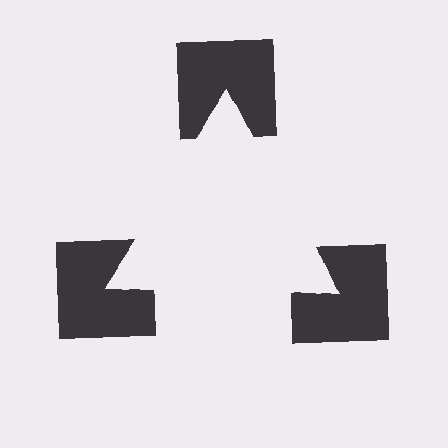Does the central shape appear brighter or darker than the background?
It typically appears slightly brighter than the background, even though no actual brightness change is drawn.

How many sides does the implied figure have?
3 sides.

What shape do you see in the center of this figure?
An illusory triangle — its edges are inferred from the aligned wedge cuts in the notched squares, not physically drawn.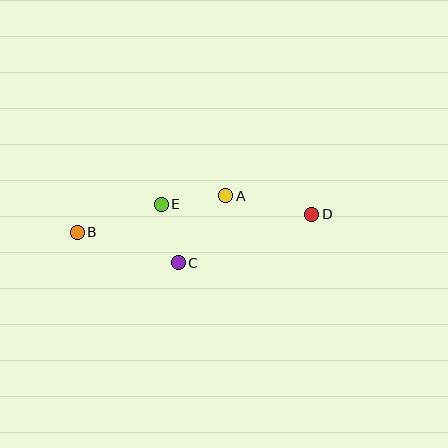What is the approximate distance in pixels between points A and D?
The distance between A and D is approximately 88 pixels.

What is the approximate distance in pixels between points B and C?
The distance between B and C is approximately 106 pixels.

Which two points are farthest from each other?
Points B and D are farthest from each other.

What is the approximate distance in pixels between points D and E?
The distance between D and E is approximately 151 pixels.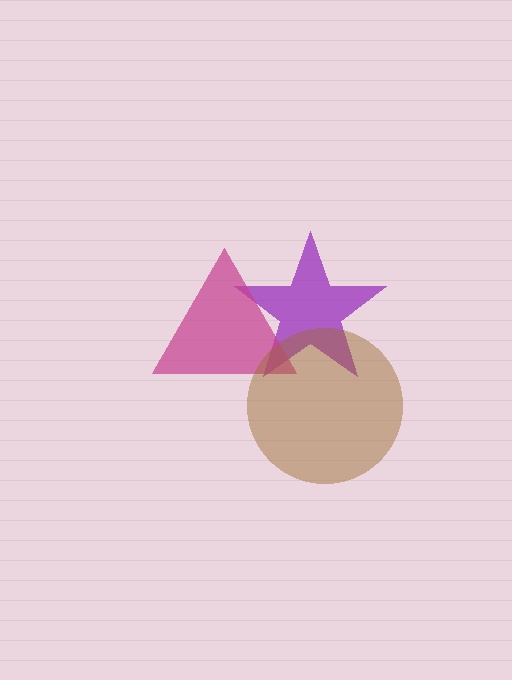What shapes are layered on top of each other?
The layered shapes are: a purple star, a magenta triangle, a brown circle.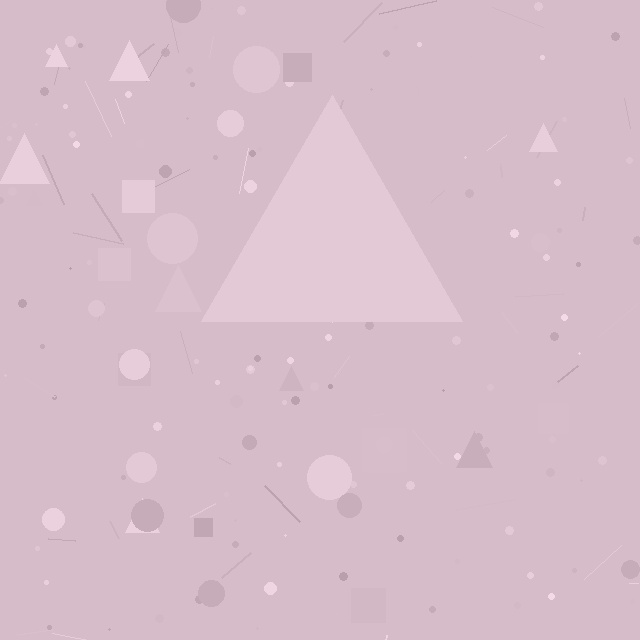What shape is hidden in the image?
A triangle is hidden in the image.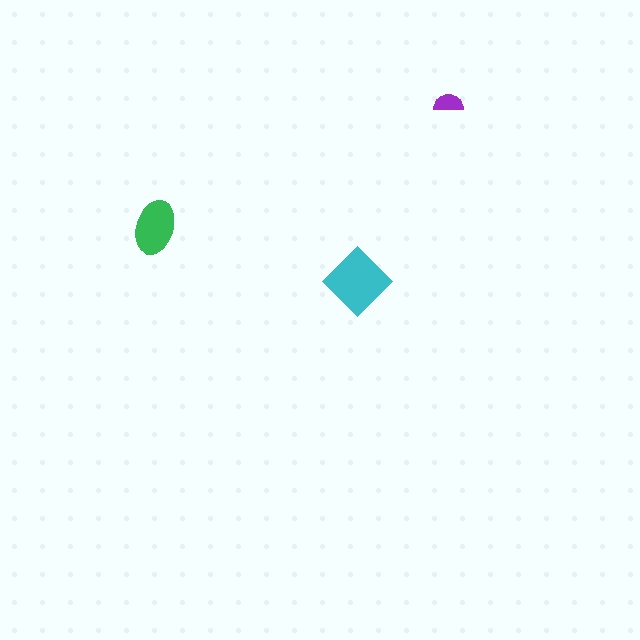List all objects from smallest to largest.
The purple semicircle, the green ellipse, the cyan diamond.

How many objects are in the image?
There are 3 objects in the image.